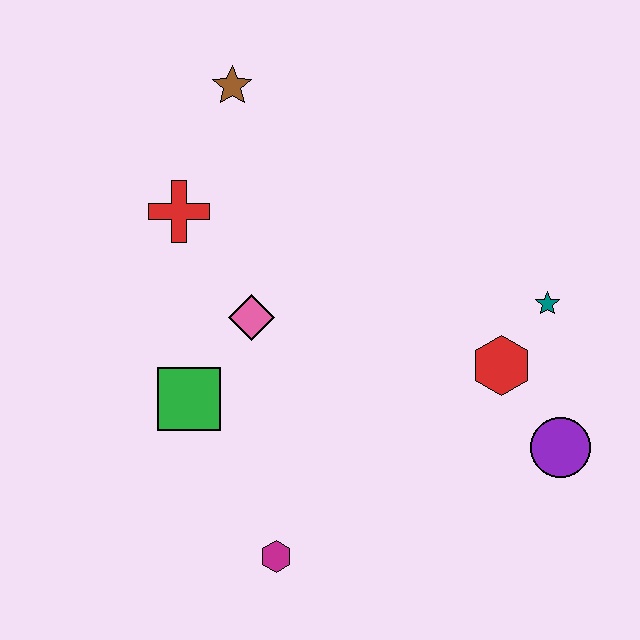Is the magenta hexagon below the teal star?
Yes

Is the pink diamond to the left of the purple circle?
Yes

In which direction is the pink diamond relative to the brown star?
The pink diamond is below the brown star.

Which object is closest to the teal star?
The red hexagon is closest to the teal star.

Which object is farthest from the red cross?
The purple circle is farthest from the red cross.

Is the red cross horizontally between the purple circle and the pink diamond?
No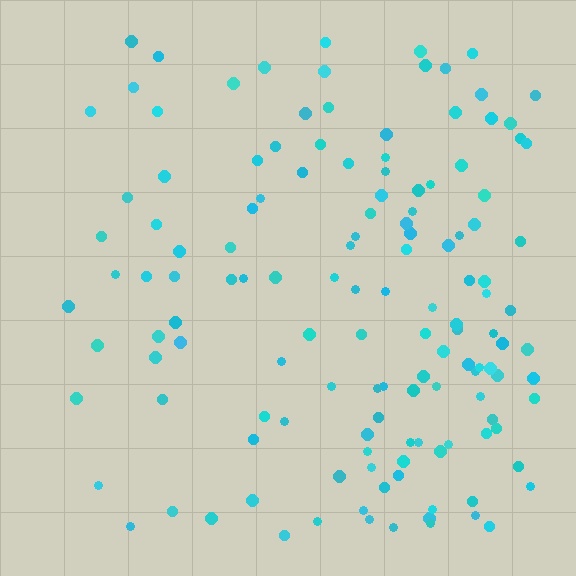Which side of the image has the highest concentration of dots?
The right.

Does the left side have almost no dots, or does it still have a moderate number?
Still a moderate number, just noticeably fewer than the right.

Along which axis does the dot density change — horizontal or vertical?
Horizontal.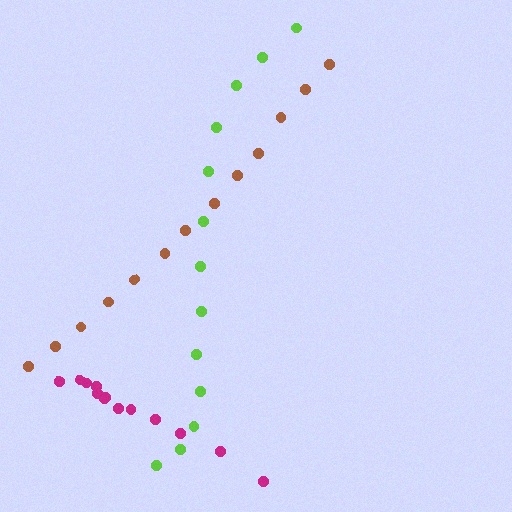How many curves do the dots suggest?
There are 3 distinct paths.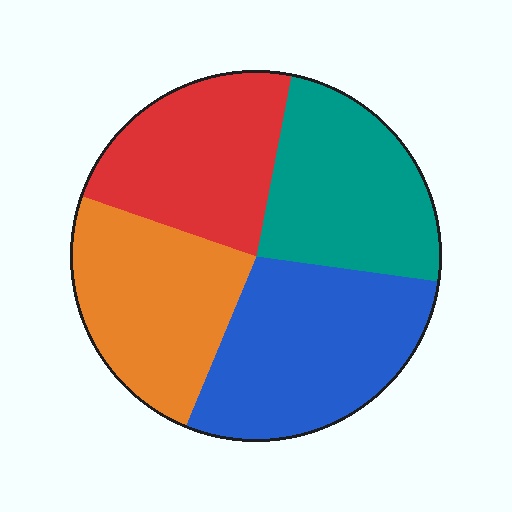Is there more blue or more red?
Blue.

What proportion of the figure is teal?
Teal covers roughly 25% of the figure.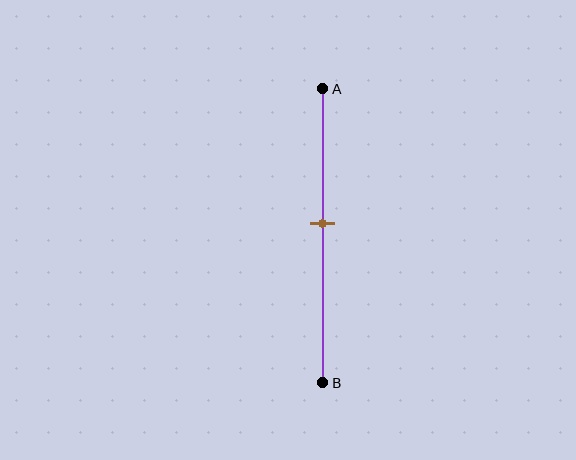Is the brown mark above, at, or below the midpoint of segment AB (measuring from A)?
The brown mark is above the midpoint of segment AB.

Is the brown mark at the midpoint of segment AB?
No, the mark is at about 45% from A, not at the 50% midpoint.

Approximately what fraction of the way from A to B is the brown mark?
The brown mark is approximately 45% of the way from A to B.